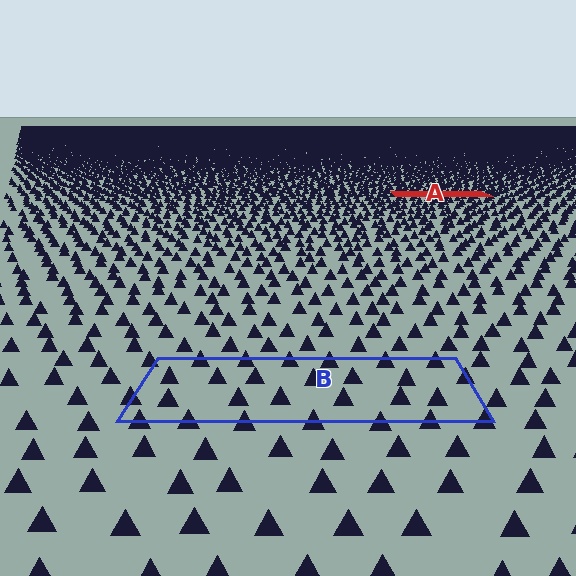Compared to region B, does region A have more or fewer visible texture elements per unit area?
Region A has more texture elements per unit area — they are packed more densely because it is farther away.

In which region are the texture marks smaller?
The texture marks are smaller in region A, because it is farther away.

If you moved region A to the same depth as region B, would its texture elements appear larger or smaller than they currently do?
They would appear larger. At a closer depth, the same texture elements are projected at a bigger on-screen size.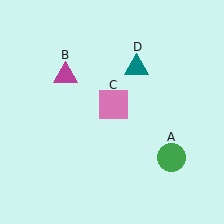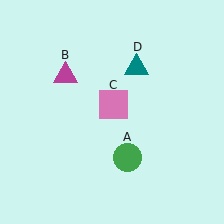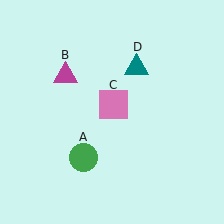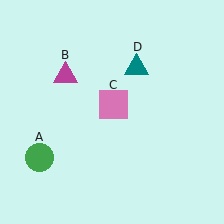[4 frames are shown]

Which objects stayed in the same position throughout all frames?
Magenta triangle (object B) and pink square (object C) and teal triangle (object D) remained stationary.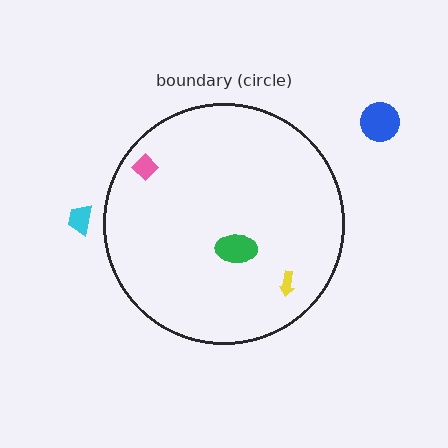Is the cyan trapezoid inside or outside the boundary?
Outside.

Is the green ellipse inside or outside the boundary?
Inside.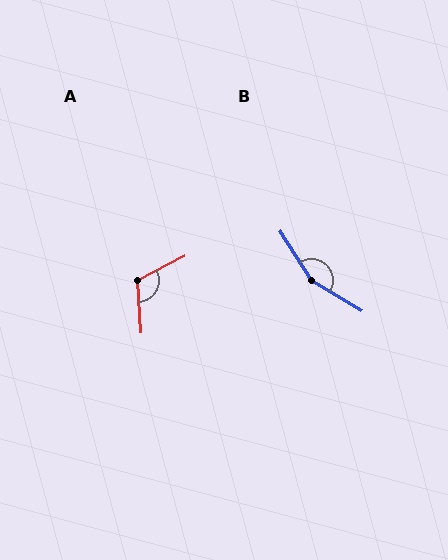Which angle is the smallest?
A, at approximately 113 degrees.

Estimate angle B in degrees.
Approximately 154 degrees.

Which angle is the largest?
B, at approximately 154 degrees.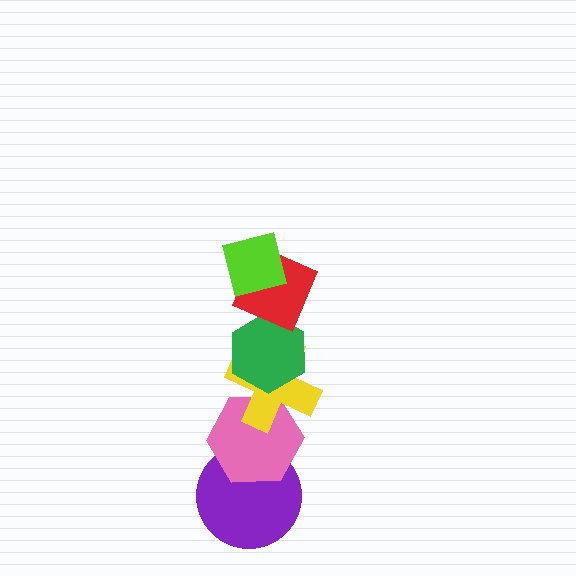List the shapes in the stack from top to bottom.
From top to bottom: the lime square, the red diamond, the green hexagon, the yellow cross, the pink hexagon, the purple circle.